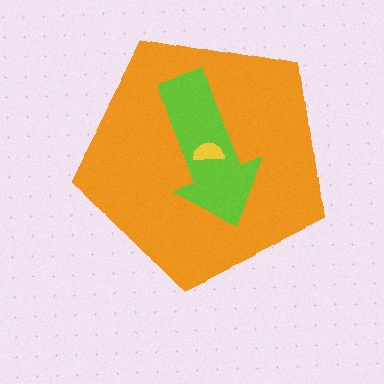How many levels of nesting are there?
3.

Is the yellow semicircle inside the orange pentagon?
Yes.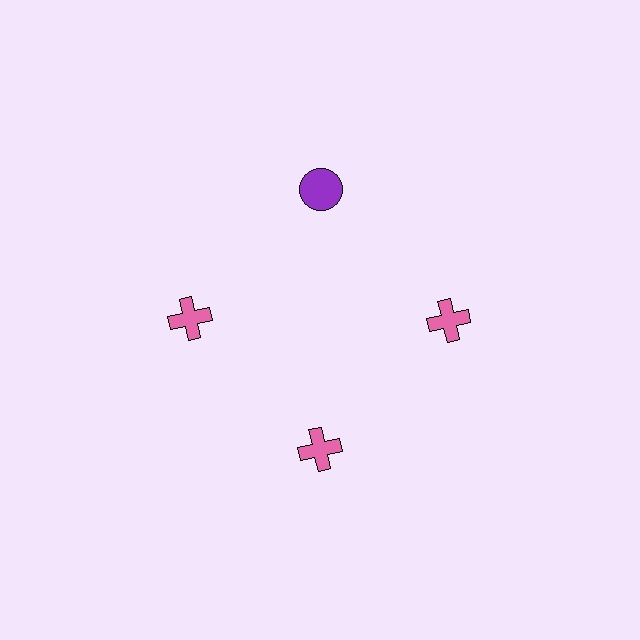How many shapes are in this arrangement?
There are 4 shapes arranged in a ring pattern.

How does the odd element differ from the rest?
It differs in both color (purple instead of pink) and shape (circle instead of cross).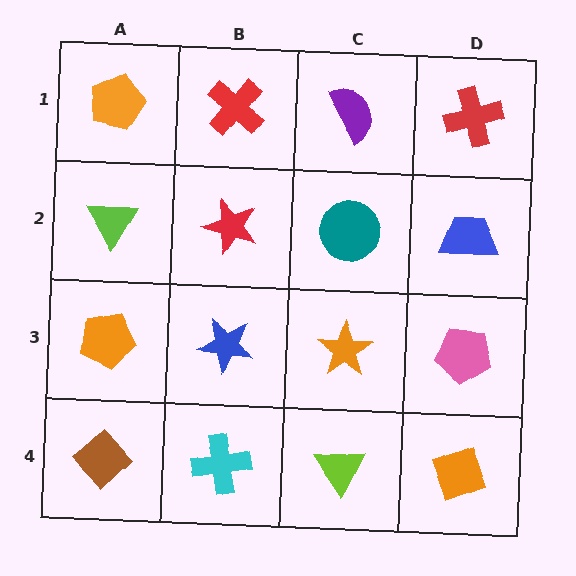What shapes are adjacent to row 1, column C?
A teal circle (row 2, column C), a red cross (row 1, column B), a red cross (row 1, column D).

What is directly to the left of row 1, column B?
An orange pentagon.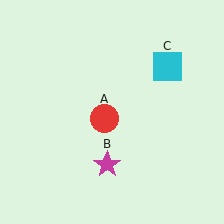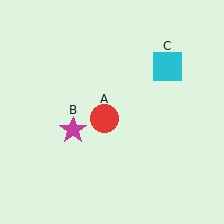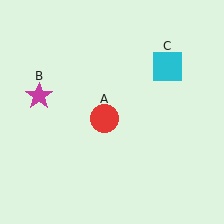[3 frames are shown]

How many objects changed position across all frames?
1 object changed position: magenta star (object B).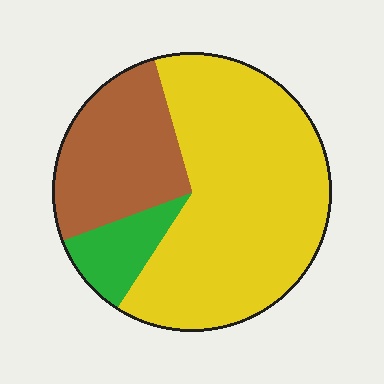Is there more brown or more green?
Brown.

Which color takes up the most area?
Yellow, at roughly 65%.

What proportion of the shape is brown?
Brown takes up about one quarter (1/4) of the shape.